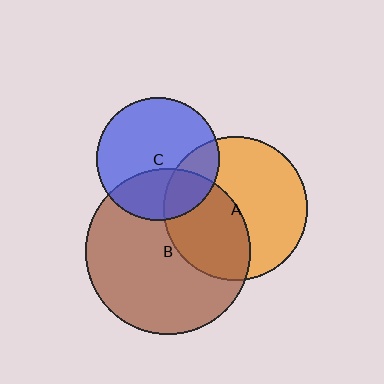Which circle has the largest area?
Circle B (brown).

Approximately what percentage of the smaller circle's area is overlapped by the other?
Approximately 45%.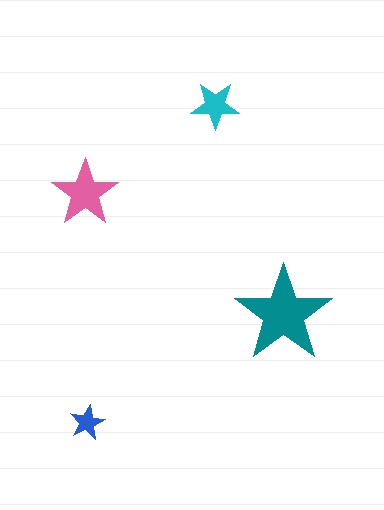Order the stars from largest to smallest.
the teal one, the pink one, the cyan one, the blue one.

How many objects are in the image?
There are 4 objects in the image.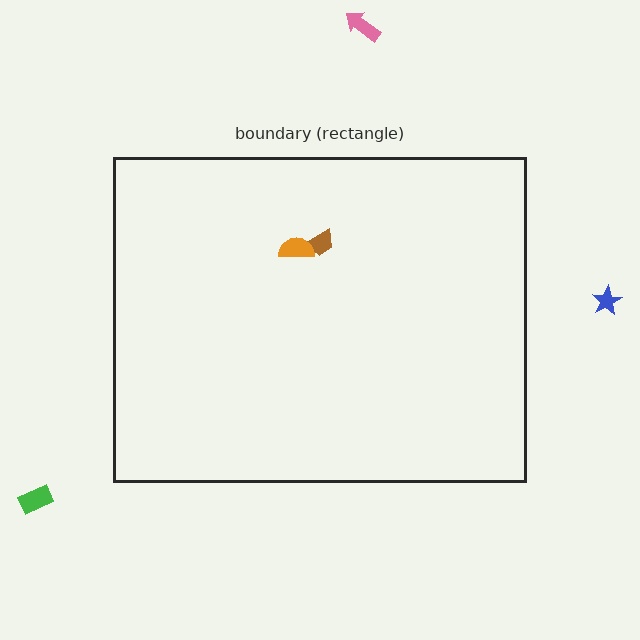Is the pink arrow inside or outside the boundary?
Outside.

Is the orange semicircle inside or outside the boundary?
Inside.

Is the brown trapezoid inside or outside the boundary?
Inside.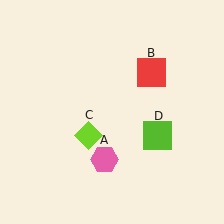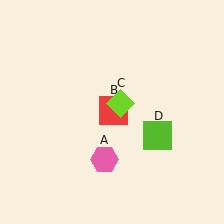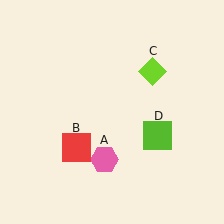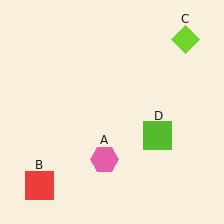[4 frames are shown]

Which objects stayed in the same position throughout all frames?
Pink hexagon (object A) and lime square (object D) remained stationary.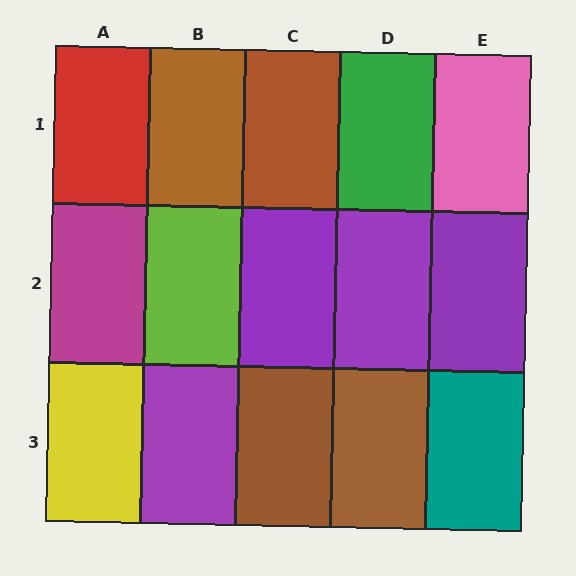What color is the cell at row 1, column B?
Brown.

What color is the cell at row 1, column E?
Pink.